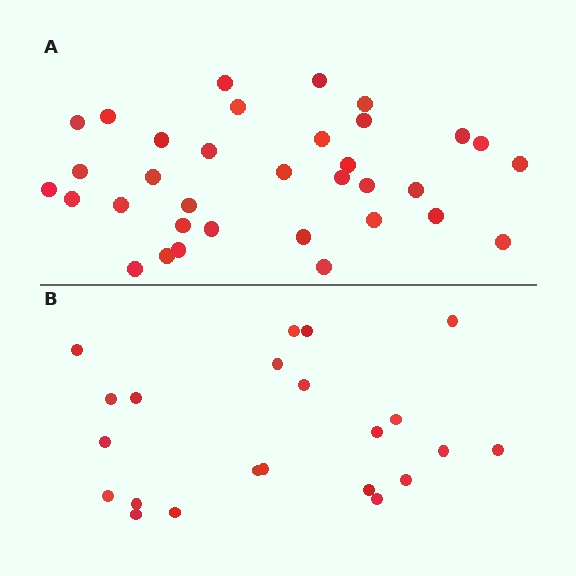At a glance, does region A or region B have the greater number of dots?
Region A (the top region) has more dots.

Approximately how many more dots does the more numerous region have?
Region A has roughly 12 or so more dots than region B.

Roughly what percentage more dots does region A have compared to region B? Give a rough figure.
About 55% more.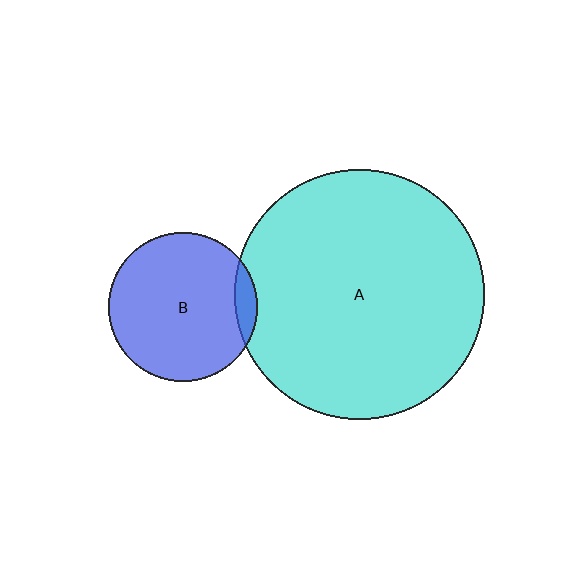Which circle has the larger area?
Circle A (cyan).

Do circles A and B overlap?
Yes.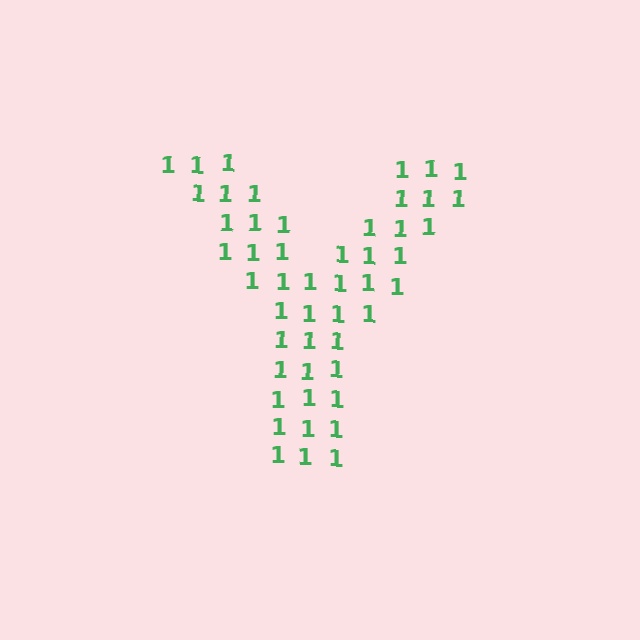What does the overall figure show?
The overall figure shows the letter Y.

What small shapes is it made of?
It is made of small digit 1's.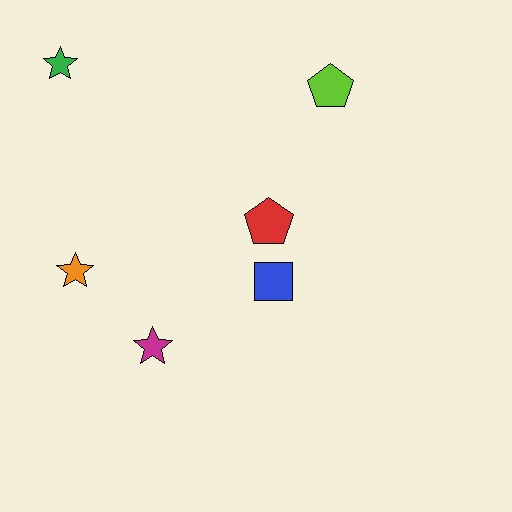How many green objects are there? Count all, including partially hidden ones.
There is 1 green object.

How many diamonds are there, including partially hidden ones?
There are no diamonds.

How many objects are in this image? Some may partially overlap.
There are 6 objects.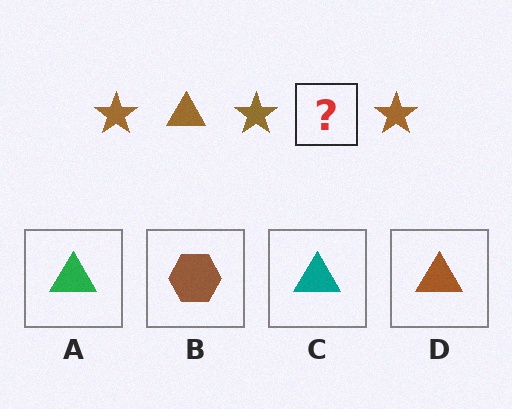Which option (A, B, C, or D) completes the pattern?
D.